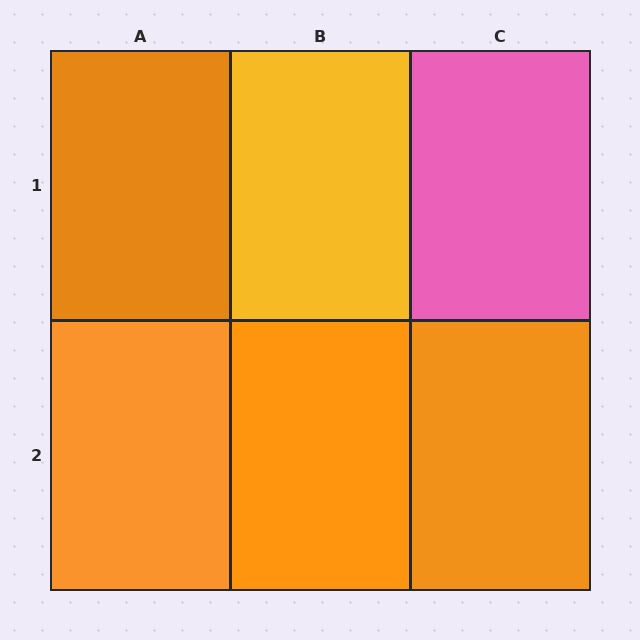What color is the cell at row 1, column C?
Pink.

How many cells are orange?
4 cells are orange.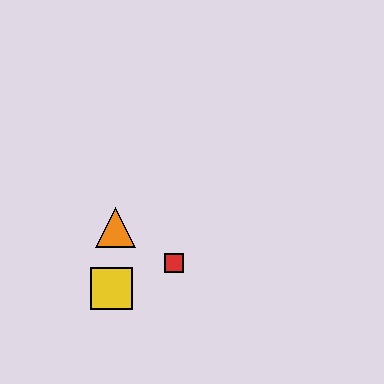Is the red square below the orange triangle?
Yes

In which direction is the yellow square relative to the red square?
The yellow square is to the left of the red square.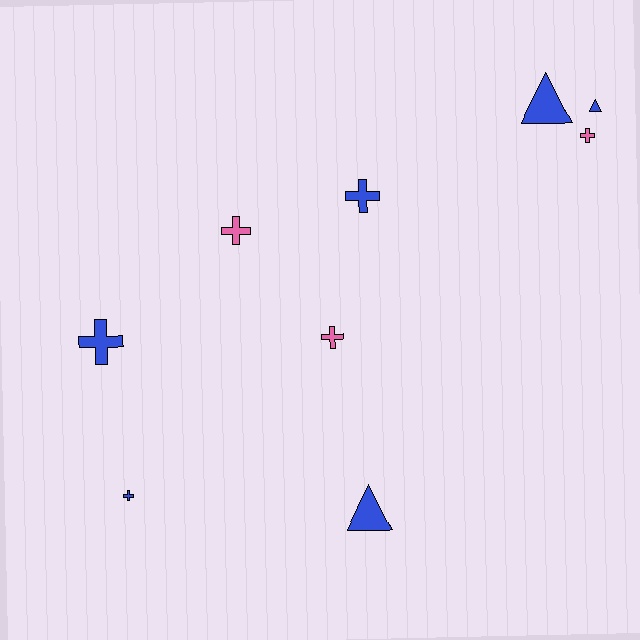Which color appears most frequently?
Blue, with 6 objects.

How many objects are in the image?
There are 9 objects.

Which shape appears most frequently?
Cross, with 6 objects.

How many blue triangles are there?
There are 3 blue triangles.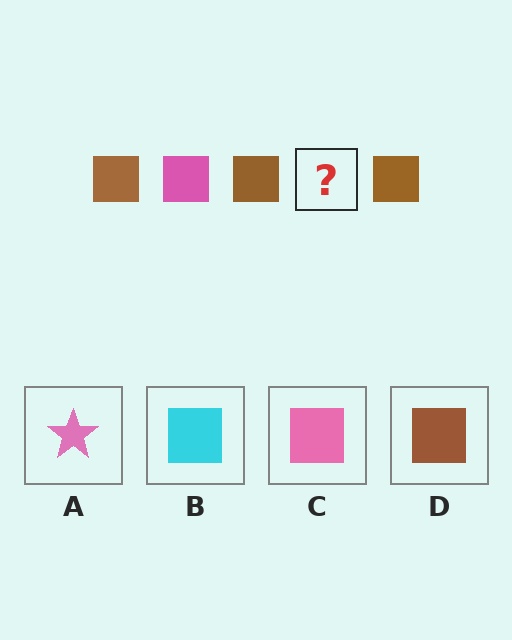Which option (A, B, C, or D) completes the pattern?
C.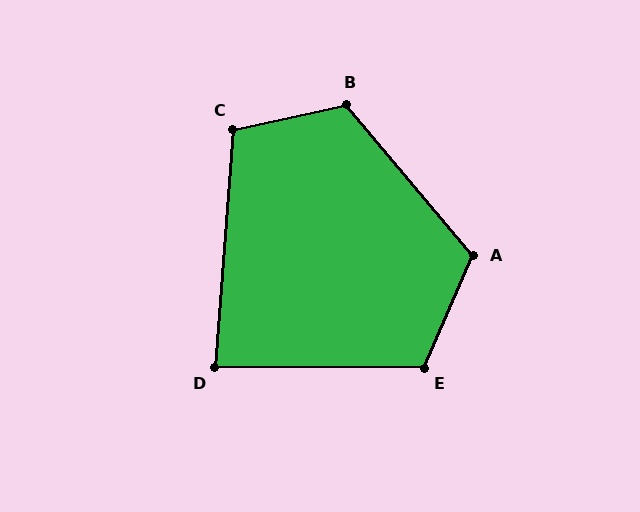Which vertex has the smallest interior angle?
D, at approximately 86 degrees.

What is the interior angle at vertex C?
Approximately 107 degrees (obtuse).